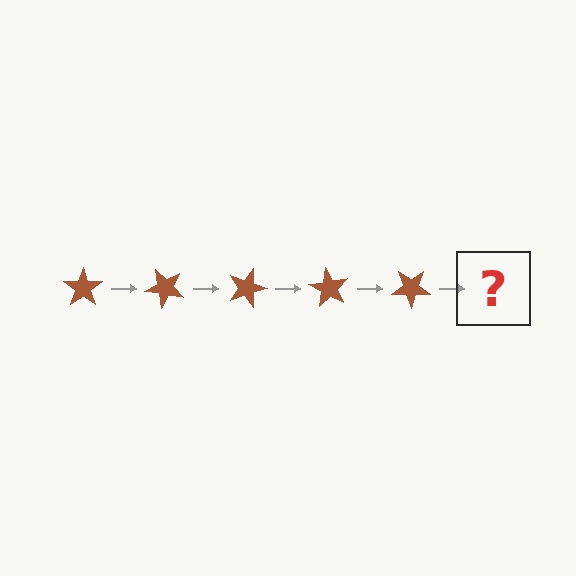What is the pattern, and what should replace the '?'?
The pattern is that the star rotates 45 degrees each step. The '?' should be a brown star rotated 225 degrees.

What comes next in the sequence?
The next element should be a brown star rotated 225 degrees.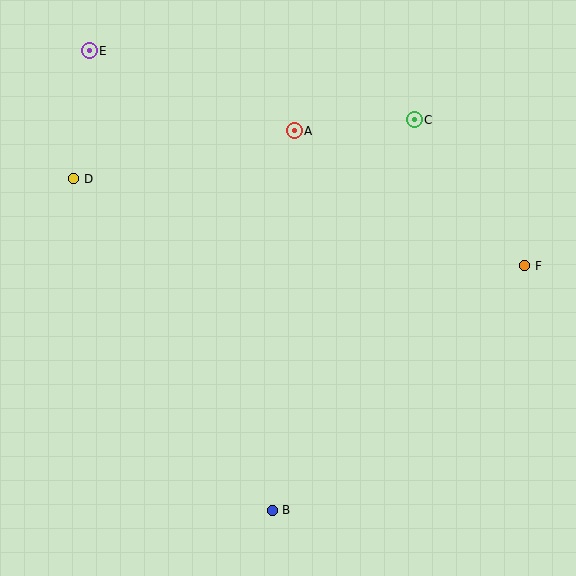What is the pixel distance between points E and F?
The distance between E and F is 486 pixels.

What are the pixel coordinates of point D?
Point D is at (74, 179).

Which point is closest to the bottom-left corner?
Point B is closest to the bottom-left corner.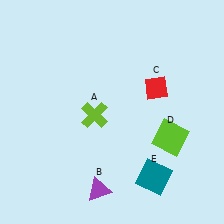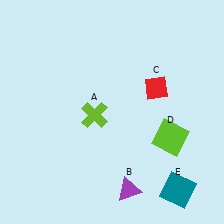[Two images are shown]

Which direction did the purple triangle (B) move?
The purple triangle (B) moved right.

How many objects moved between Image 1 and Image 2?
2 objects moved between the two images.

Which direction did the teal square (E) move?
The teal square (E) moved right.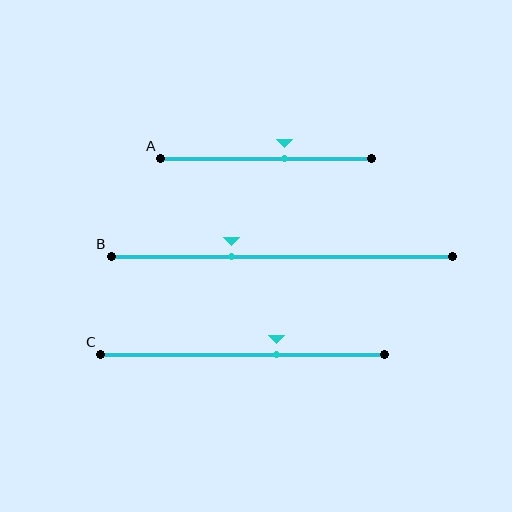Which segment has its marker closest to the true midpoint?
Segment A has its marker closest to the true midpoint.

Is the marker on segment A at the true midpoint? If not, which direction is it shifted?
No, the marker on segment A is shifted to the right by about 8% of the segment length.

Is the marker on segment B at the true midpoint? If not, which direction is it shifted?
No, the marker on segment B is shifted to the left by about 15% of the segment length.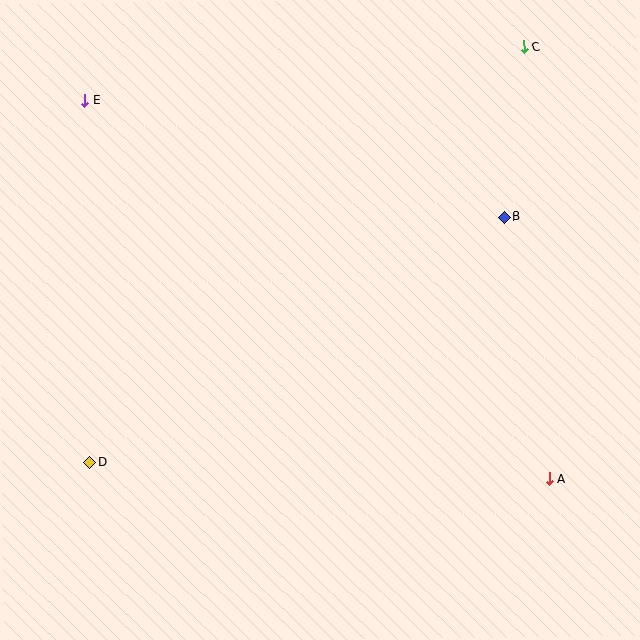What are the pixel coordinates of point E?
Point E is at (85, 100).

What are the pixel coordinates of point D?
Point D is at (90, 462).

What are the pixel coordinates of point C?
Point C is at (524, 47).